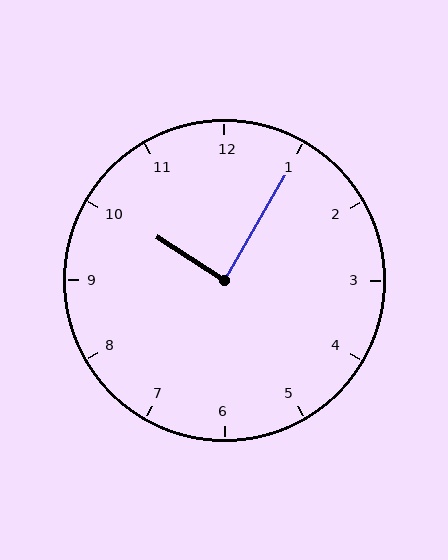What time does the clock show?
10:05.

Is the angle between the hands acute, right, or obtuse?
It is right.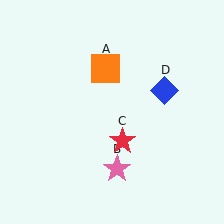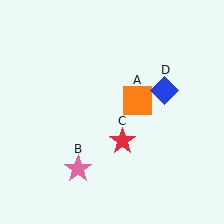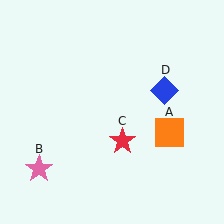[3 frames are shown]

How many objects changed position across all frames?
2 objects changed position: orange square (object A), pink star (object B).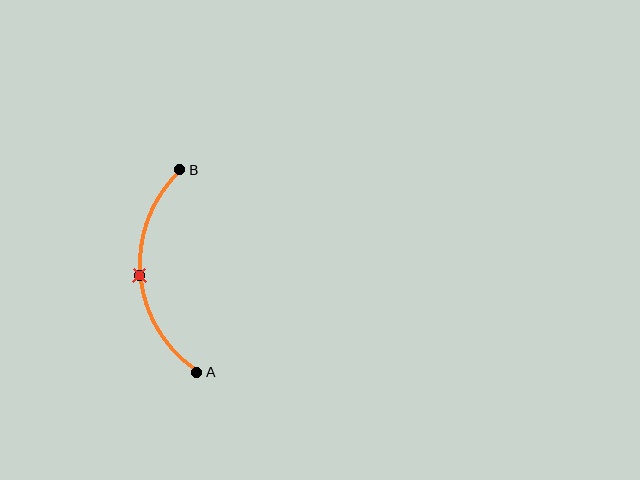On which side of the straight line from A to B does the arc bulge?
The arc bulges to the left of the straight line connecting A and B.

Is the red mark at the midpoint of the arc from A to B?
Yes. The red mark lies on the arc at equal arc-length from both A and B — it is the arc midpoint.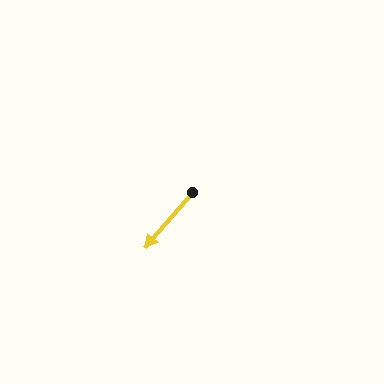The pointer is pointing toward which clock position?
Roughly 7 o'clock.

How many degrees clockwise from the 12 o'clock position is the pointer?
Approximately 220 degrees.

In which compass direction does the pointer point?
Southwest.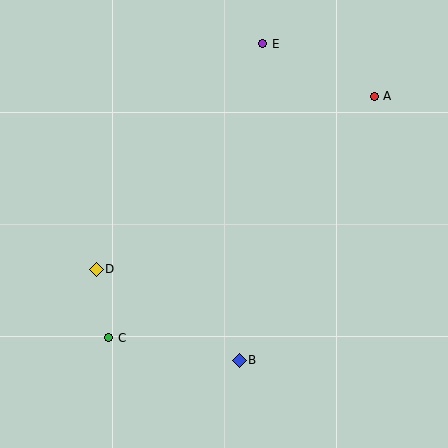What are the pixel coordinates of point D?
Point D is at (96, 269).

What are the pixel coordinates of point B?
Point B is at (239, 360).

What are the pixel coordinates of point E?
Point E is at (263, 44).